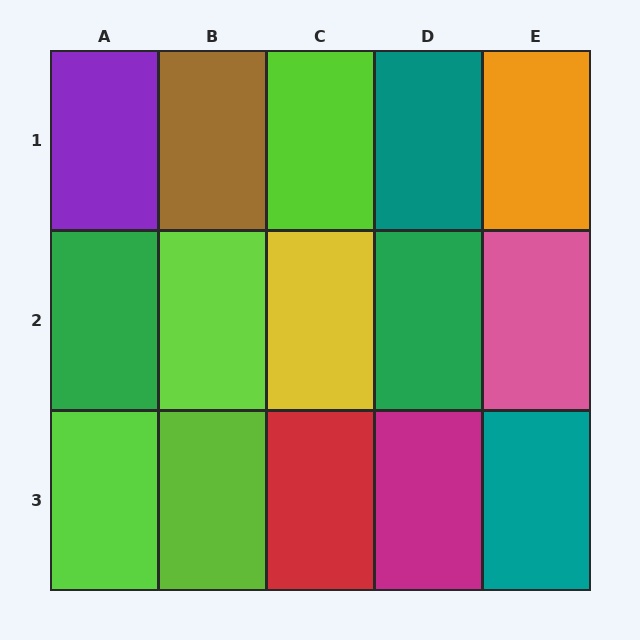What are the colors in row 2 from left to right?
Green, lime, yellow, green, pink.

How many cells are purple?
1 cell is purple.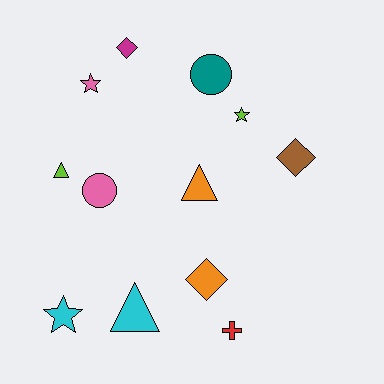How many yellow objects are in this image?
There are no yellow objects.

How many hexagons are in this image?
There are no hexagons.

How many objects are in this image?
There are 12 objects.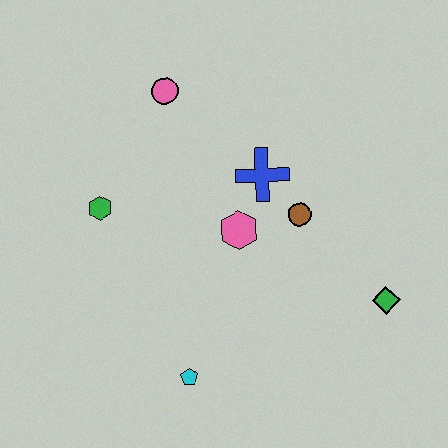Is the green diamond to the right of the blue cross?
Yes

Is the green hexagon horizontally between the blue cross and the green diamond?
No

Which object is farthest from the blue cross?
The cyan pentagon is farthest from the blue cross.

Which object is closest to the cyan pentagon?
The pink hexagon is closest to the cyan pentagon.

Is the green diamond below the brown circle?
Yes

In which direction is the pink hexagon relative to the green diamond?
The pink hexagon is to the left of the green diamond.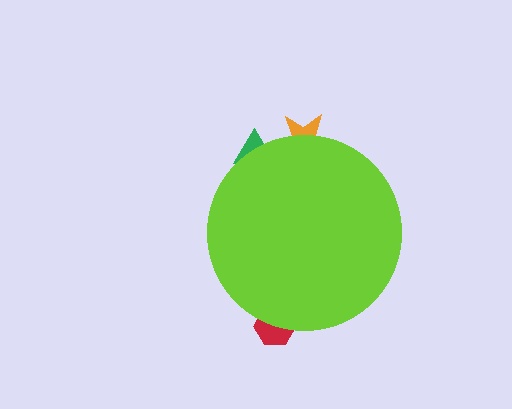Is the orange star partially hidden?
Yes, the orange star is partially hidden behind the lime circle.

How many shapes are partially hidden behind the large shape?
3 shapes are partially hidden.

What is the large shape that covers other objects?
A lime circle.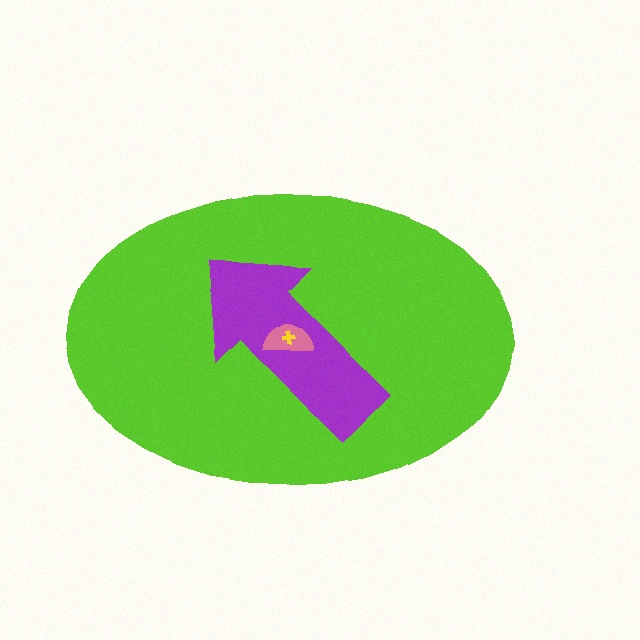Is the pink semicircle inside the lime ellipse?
Yes.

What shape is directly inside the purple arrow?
The pink semicircle.